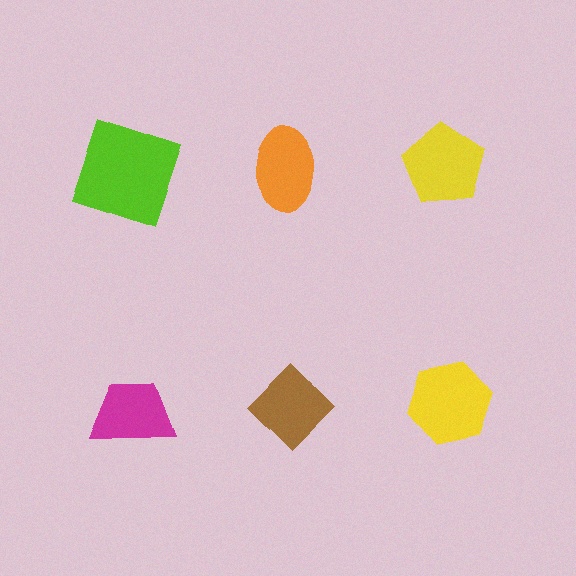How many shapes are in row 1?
3 shapes.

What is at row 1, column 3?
A yellow pentagon.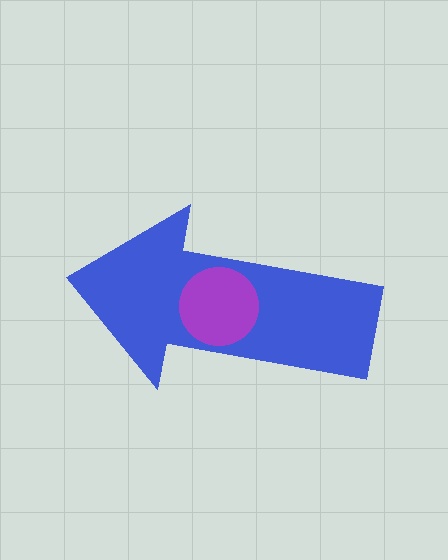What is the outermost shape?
The blue arrow.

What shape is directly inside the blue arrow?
The purple circle.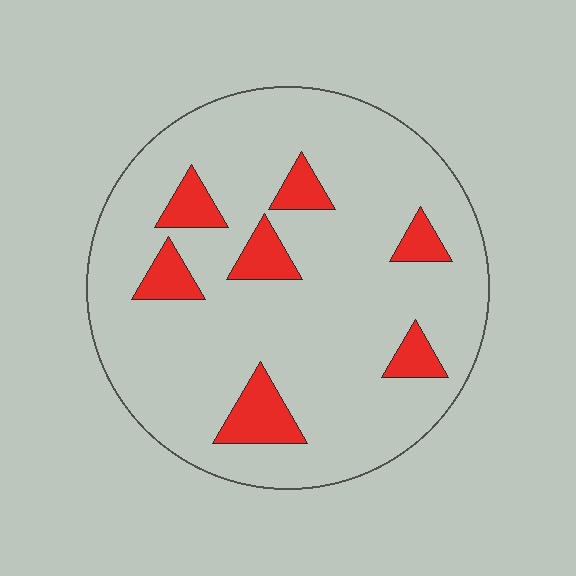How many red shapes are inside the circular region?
7.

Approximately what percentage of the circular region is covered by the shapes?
Approximately 15%.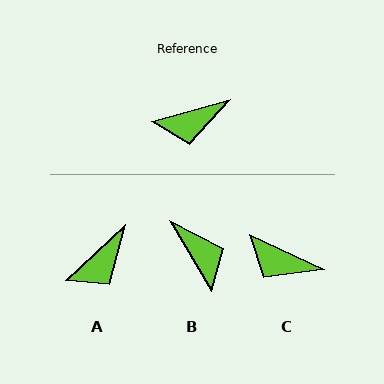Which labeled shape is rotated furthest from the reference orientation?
B, about 105 degrees away.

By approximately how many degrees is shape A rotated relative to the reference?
Approximately 27 degrees counter-clockwise.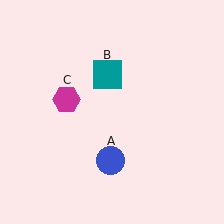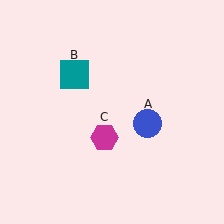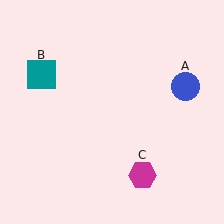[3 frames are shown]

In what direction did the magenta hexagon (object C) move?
The magenta hexagon (object C) moved down and to the right.